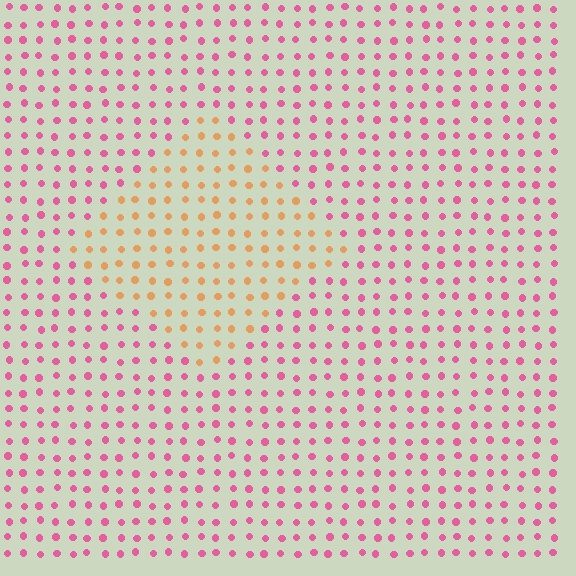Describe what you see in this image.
The image is filled with small pink elements in a uniform arrangement. A diamond-shaped region is visible where the elements are tinted to a slightly different hue, forming a subtle color boundary.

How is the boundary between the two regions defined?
The boundary is defined purely by a slight shift in hue (about 58 degrees). Spacing, size, and orientation are identical on both sides.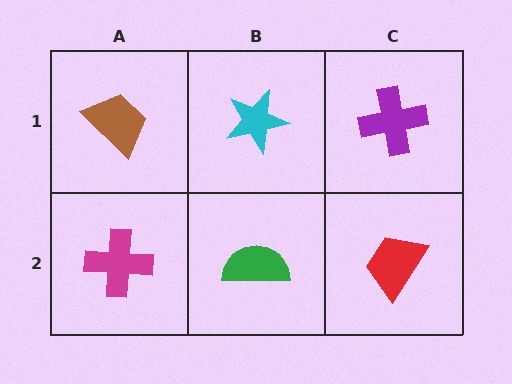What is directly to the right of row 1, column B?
A purple cross.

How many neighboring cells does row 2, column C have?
2.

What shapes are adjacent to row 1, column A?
A magenta cross (row 2, column A), a cyan star (row 1, column B).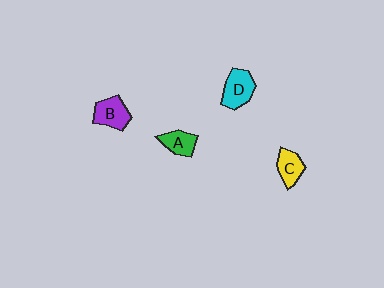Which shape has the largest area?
Shape D (cyan).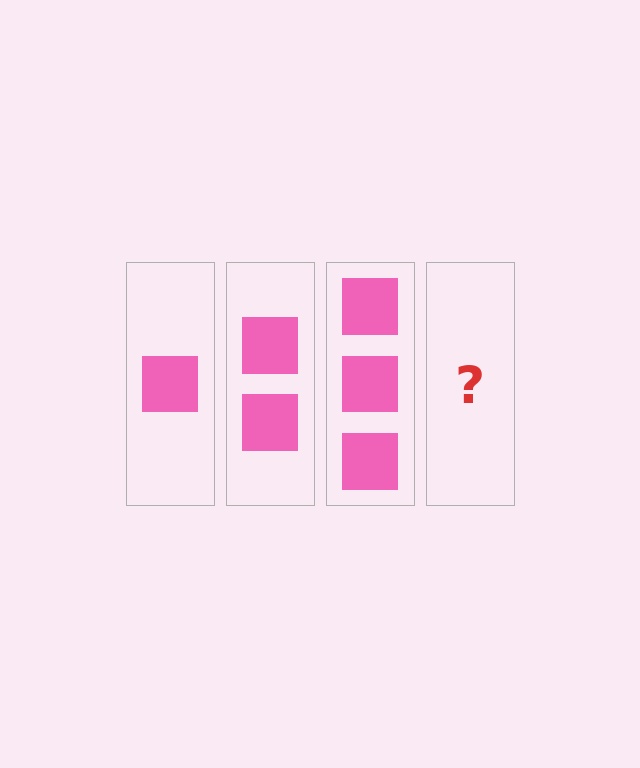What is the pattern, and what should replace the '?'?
The pattern is that each step adds one more square. The '?' should be 4 squares.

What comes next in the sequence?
The next element should be 4 squares.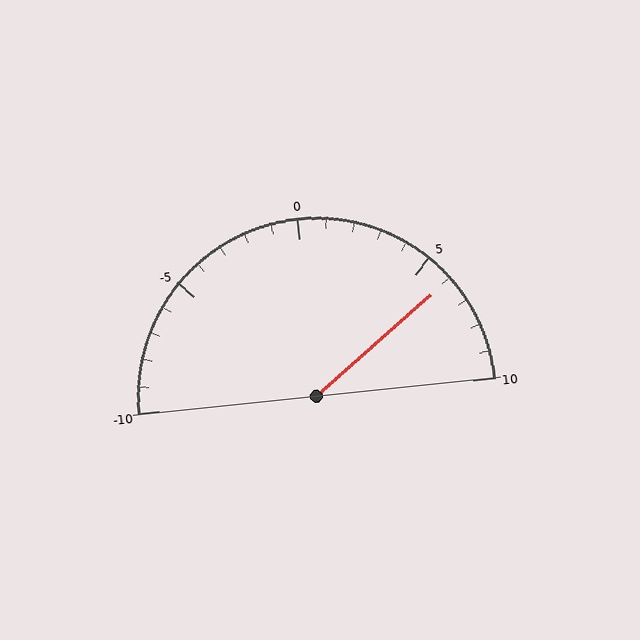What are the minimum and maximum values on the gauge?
The gauge ranges from -10 to 10.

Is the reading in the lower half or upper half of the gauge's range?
The reading is in the upper half of the range (-10 to 10).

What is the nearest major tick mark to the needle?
The nearest major tick mark is 5.